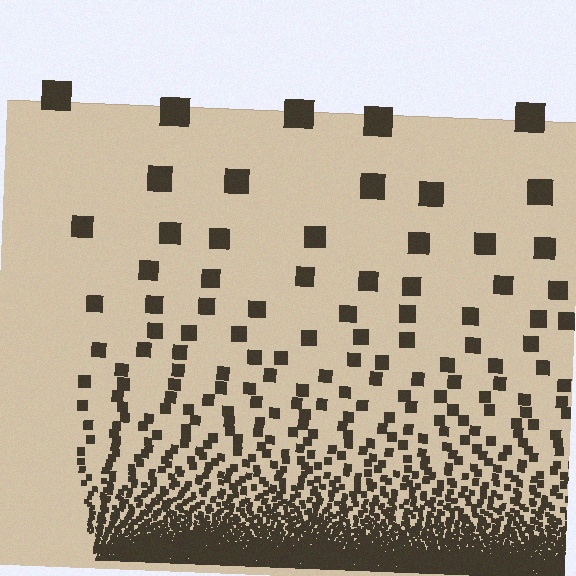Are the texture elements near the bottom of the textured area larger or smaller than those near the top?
Smaller. The gradient is inverted — elements near the bottom are smaller and denser.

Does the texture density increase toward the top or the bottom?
Density increases toward the bottom.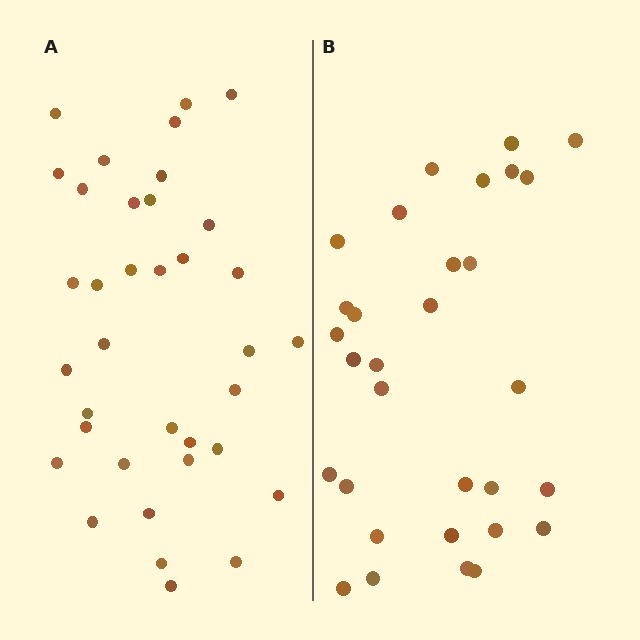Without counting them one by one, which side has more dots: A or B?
Region A (the left region) has more dots.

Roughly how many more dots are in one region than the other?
Region A has about 5 more dots than region B.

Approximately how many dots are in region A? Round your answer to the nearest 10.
About 40 dots. (The exact count is 36, which rounds to 40.)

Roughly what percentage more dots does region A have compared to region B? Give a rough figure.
About 15% more.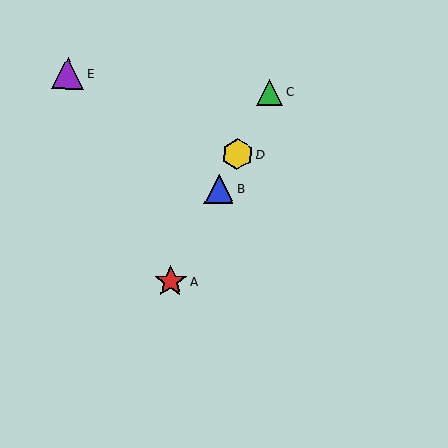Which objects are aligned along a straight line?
Objects A, B, C, D are aligned along a straight line.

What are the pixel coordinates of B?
Object B is at (219, 189).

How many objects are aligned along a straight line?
4 objects (A, B, C, D) are aligned along a straight line.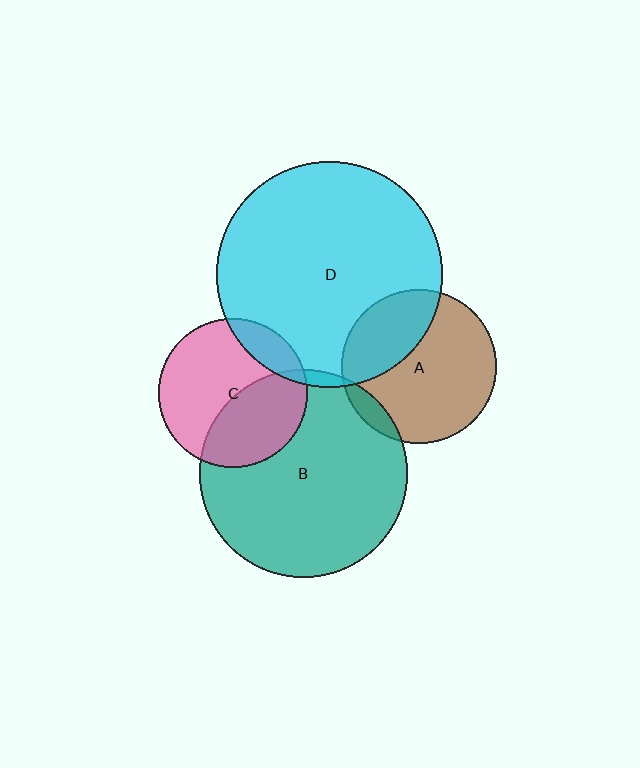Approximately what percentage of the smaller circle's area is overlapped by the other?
Approximately 5%.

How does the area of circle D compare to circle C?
Approximately 2.3 times.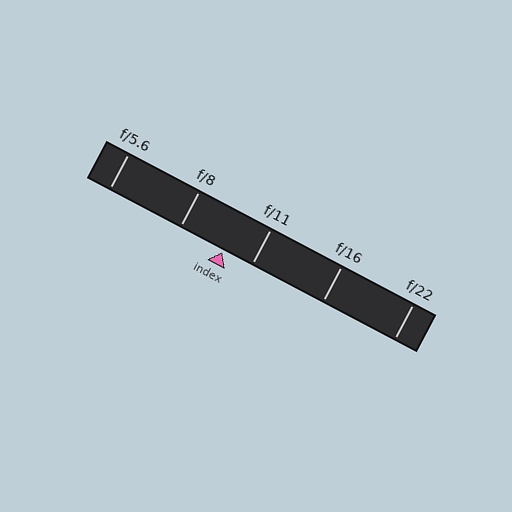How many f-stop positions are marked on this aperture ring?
There are 5 f-stop positions marked.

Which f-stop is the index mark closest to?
The index mark is closest to f/11.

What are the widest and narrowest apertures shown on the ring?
The widest aperture shown is f/5.6 and the narrowest is f/22.